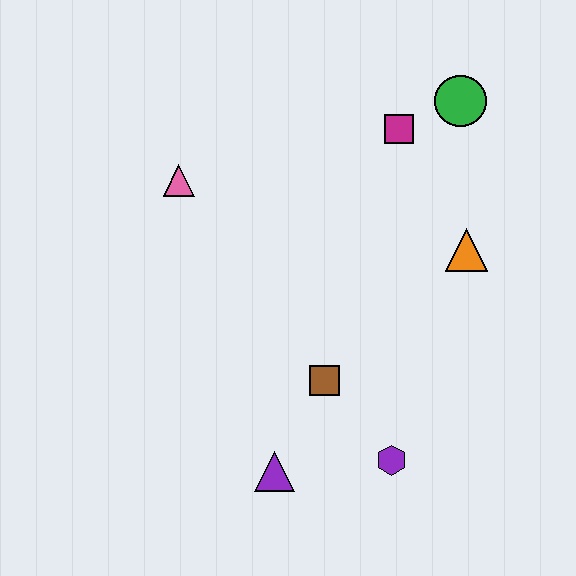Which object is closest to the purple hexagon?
The brown square is closest to the purple hexagon.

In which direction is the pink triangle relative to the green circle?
The pink triangle is to the left of the green circle.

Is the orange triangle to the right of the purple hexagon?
Yes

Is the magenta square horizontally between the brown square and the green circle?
Yes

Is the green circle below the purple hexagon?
No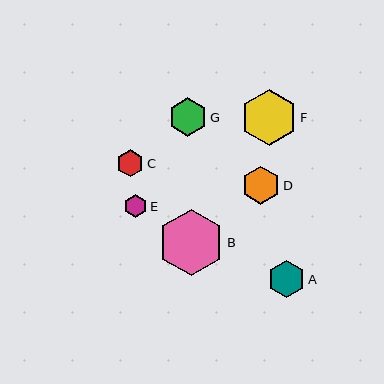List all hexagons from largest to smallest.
From largest to smallest: B, F, G, D, A, C, E.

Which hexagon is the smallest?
Hexagon E is the smallest with a size of approximately 23 pixels.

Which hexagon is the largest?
Hexagon B is the largest with a size of approximately 67 pixels.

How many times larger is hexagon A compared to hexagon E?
Hexagon A is approximately 1.6 times the size of hexagon E.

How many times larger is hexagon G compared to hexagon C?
Hexagon G is approximately 1.4 times the size of hexagon C.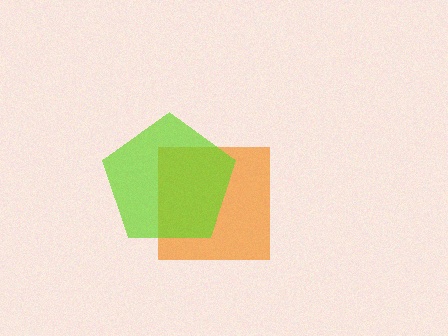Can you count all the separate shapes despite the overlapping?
Yes, there are 2 separate shapes.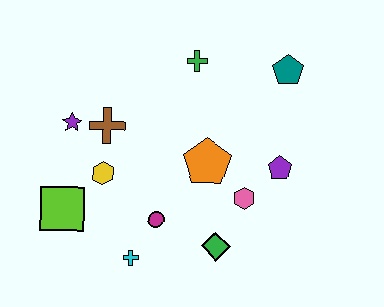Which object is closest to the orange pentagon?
The pink hexagon is closest to the orange pentagon.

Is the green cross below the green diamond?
No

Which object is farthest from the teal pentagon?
The lime square is farthest from the teal pentagon.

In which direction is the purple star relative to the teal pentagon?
The purple star is to the left of the teal pentagon.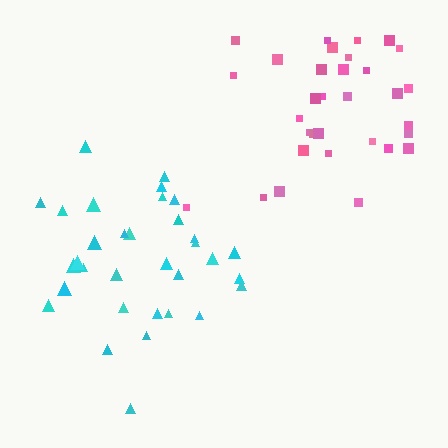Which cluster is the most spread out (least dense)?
Pink.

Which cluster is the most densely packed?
Cyan.